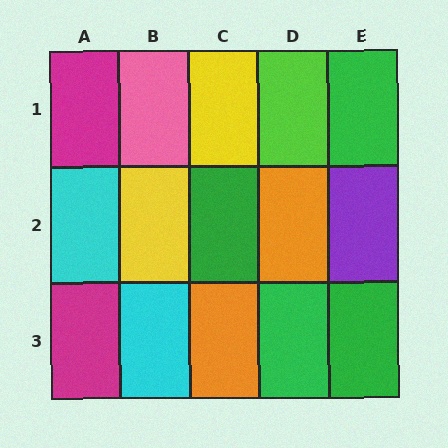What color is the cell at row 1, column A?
Magenta.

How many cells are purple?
1 cell is purple.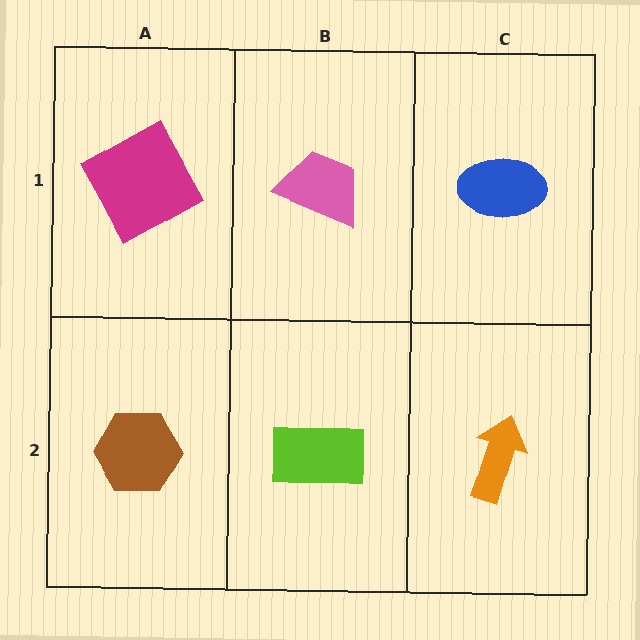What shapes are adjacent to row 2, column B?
A pink trapezoid (row 1, column B), a brown hexagon (row 2, column A), an orange arrow (row 2, column C).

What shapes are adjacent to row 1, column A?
A brown hexagon (row 2, column A), a pink trapezoid (row 1, column B).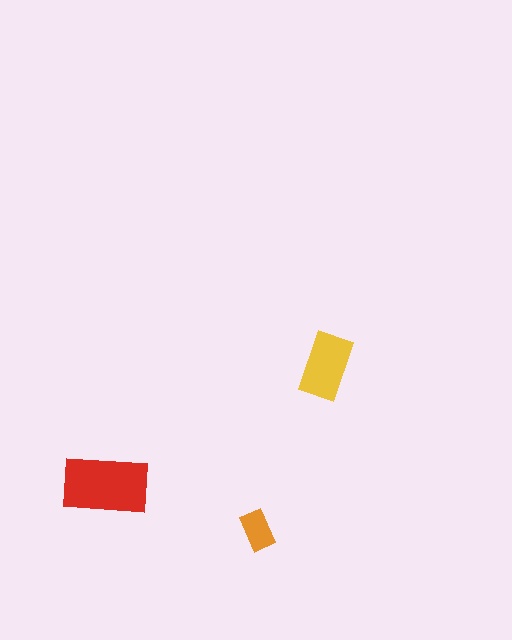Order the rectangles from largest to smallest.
the red one, the yellow one, the orange one.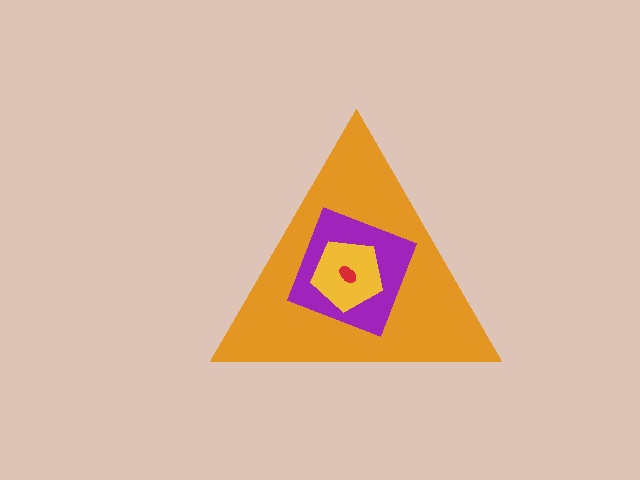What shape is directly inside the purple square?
The yellow pentagon.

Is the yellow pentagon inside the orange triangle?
Yes.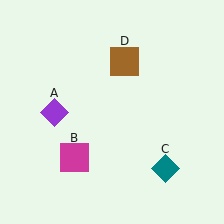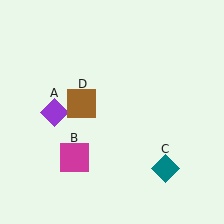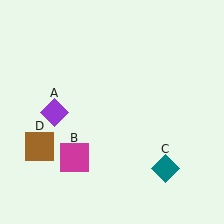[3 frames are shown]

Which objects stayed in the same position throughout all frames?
Purple diamond (object A) and magenta square (object B) and teal diamond (object C) remained stationary.